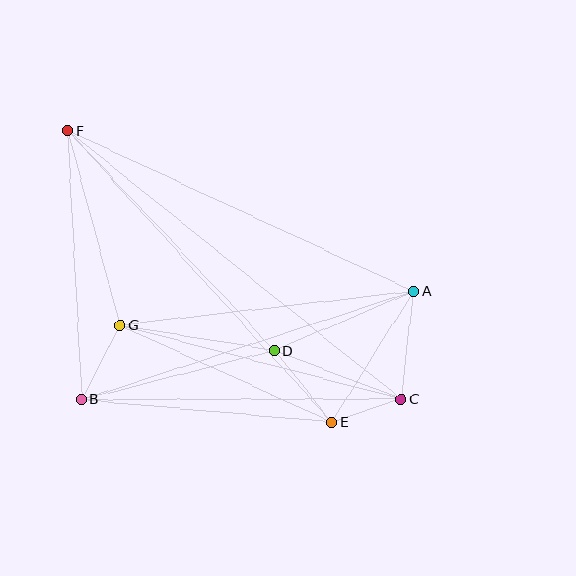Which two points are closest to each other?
Points C and E are closest to each other.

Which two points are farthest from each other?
Points C and F are farthest from each other.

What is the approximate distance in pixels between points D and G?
The distance between D and G is approximately 156 pixels.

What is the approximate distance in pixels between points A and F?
The distance between A and F is approximately 381 pixels.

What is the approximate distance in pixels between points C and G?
The distance between C and G is approximately 290 pixels.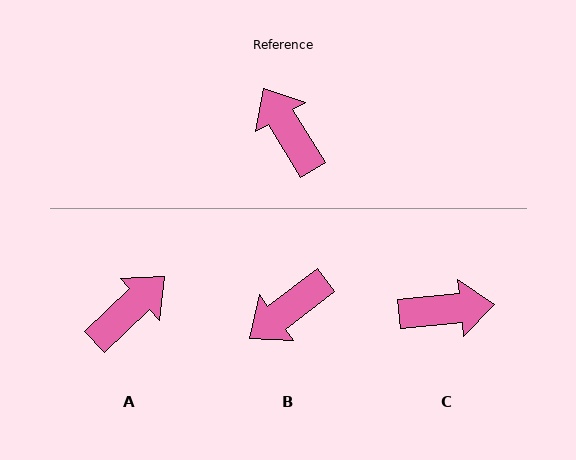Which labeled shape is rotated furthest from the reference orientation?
C, about 115 degrees away.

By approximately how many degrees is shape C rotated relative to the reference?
Approximately 115 degrees clockwise.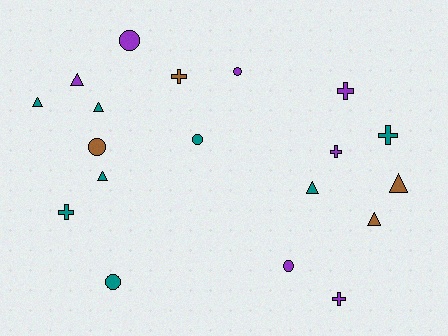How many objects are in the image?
There are 19 objects.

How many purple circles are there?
There are 3 purple circles.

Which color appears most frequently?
Teal, with 8 objects.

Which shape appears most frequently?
Triangle, with 7 objects.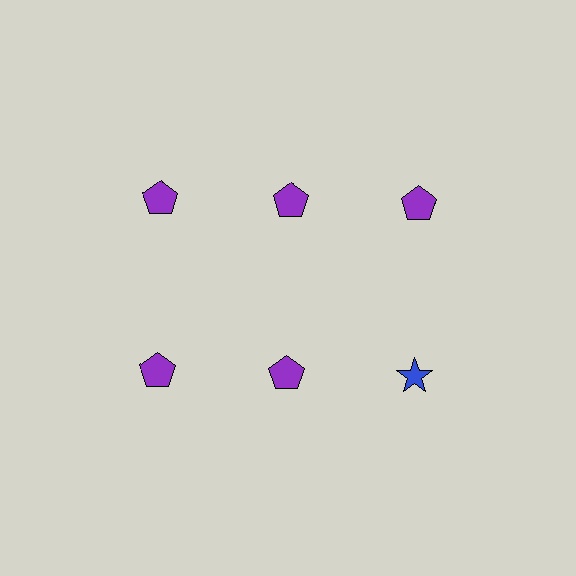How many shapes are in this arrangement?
There are 6 shapes arranged in a grid pattern.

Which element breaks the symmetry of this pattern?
The blue star in the second row, center column breaks the symmetry. All other shapes are purple pentagons.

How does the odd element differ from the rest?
It differs in both color (blue instead of purple) and shape (star instead of pentagon).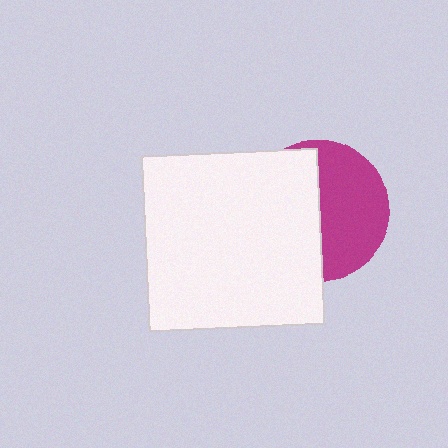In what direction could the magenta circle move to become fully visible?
The magenta circle could move right. That would shift it out from behind the white square entirely.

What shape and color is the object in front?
The object in front is a white square.